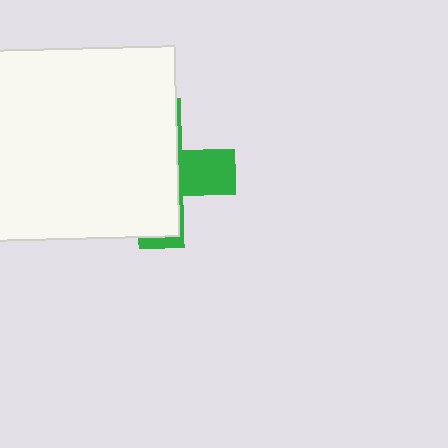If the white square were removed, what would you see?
You would see the complete green cross.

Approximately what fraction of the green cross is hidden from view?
Roughly 70% of the green cross is hidden behind the white square.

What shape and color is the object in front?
The object in front is a white square.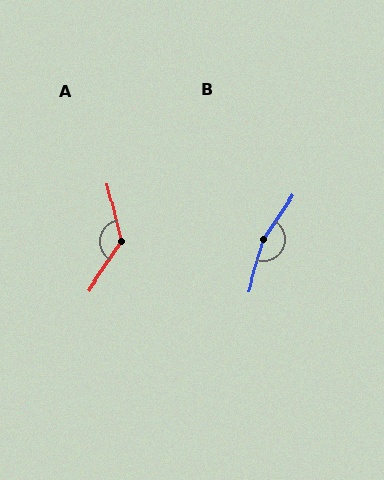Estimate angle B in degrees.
Approximately 162 degrees.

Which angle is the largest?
B, at approximately 162 degrees.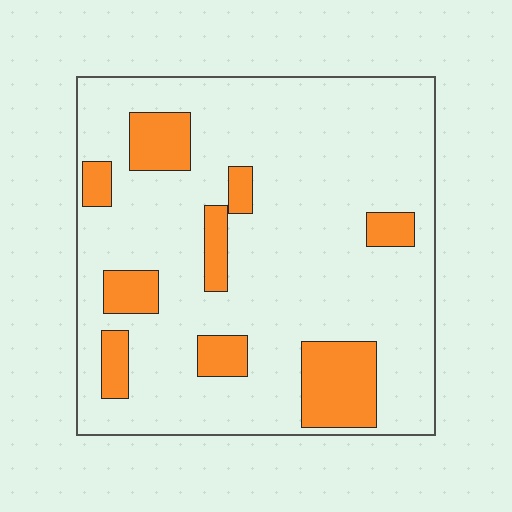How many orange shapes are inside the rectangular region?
9.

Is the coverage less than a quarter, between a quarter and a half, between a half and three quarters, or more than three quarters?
Less than a quarter.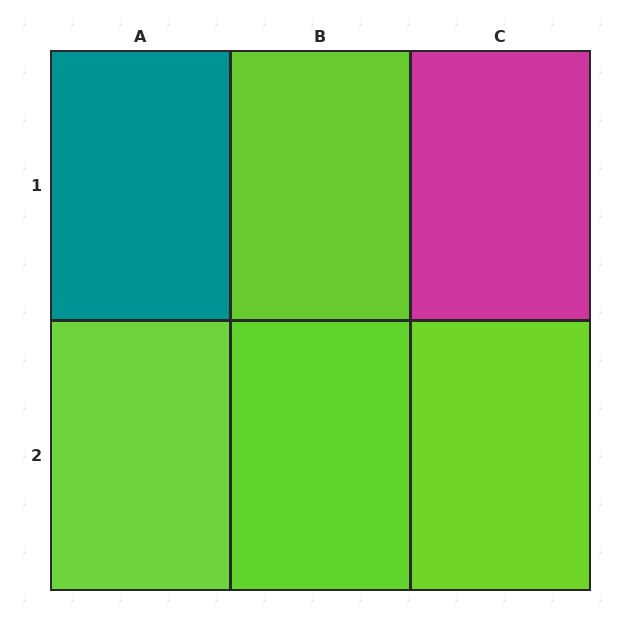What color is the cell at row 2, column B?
Lime.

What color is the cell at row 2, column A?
Lime.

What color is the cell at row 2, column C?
Lime.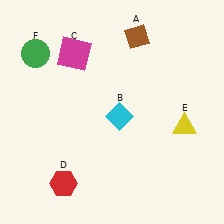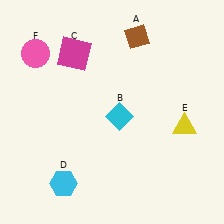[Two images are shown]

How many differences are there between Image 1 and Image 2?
There are 2 differences between the two images.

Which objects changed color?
D changed from red to cyan. F changed from green to pink.